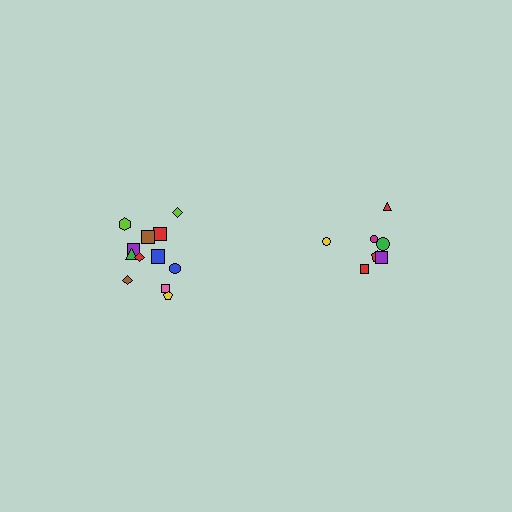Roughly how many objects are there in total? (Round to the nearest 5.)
Roughly 20 objects in total.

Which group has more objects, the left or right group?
The left group.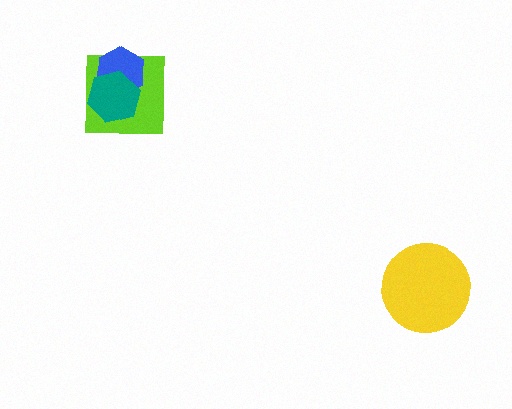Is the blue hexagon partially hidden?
Yes, it is partially covered by another shape.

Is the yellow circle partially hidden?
No, no other shape covers it.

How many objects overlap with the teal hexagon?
2 objects overlap with the teal hexagon.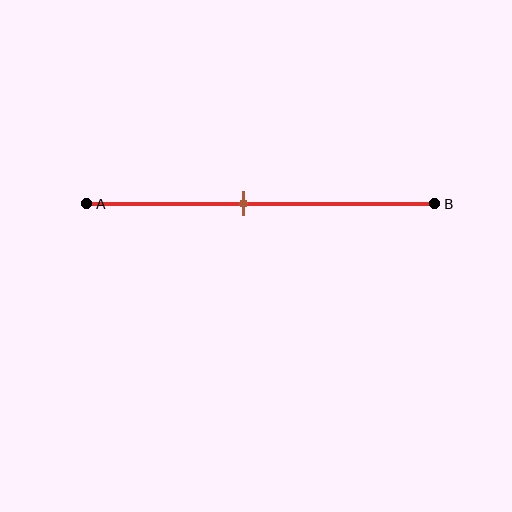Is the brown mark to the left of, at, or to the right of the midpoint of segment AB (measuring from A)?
The brown mark is to the left of the midpoint of segment AB.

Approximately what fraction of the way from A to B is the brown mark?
The brown mark is approximately 45% of the way from A to B.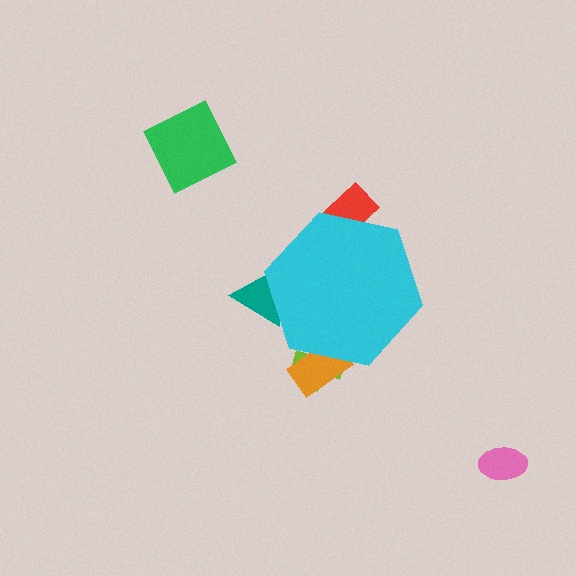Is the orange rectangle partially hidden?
Yes, the orange rectangle is partially hidden behind the cyan hexagon.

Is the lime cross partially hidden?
Yes, the lime cross is partially hidden behind the cyan hexagon.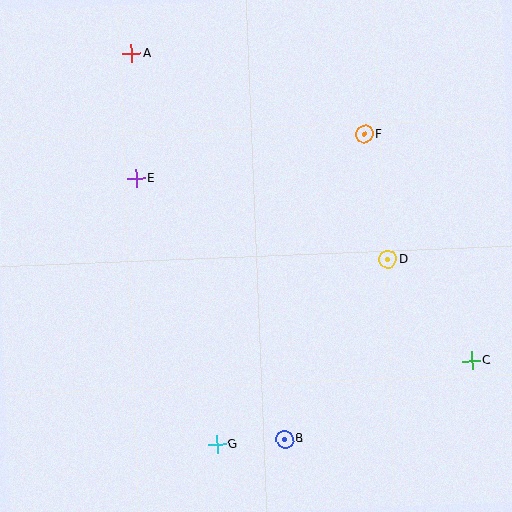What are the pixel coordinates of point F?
Point F is at (365, 134).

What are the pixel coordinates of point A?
Point A is at (132, 54).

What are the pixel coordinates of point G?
Point G is at (217, 445).